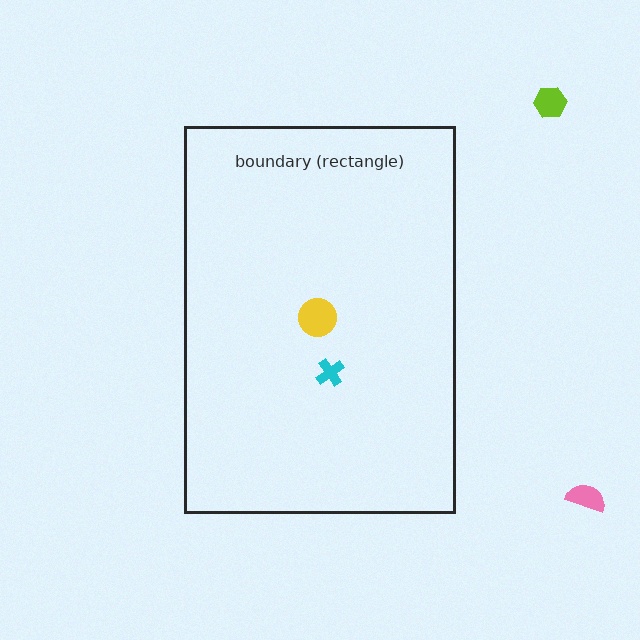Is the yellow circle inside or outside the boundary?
Inside.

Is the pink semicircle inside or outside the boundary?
Outside.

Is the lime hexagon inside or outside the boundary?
Outside.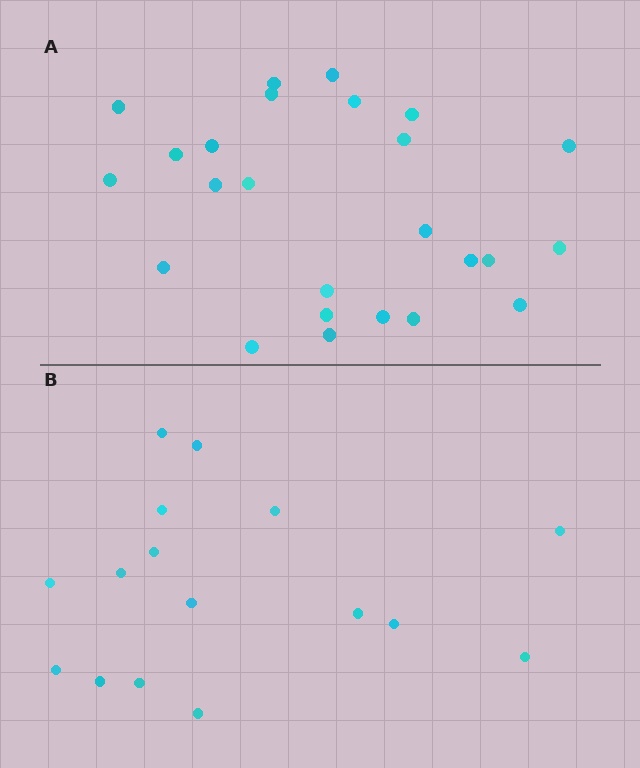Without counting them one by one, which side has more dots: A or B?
Region A (the top region) has more dots.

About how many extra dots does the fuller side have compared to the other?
Region A has roughly 8 or so more dots than region B.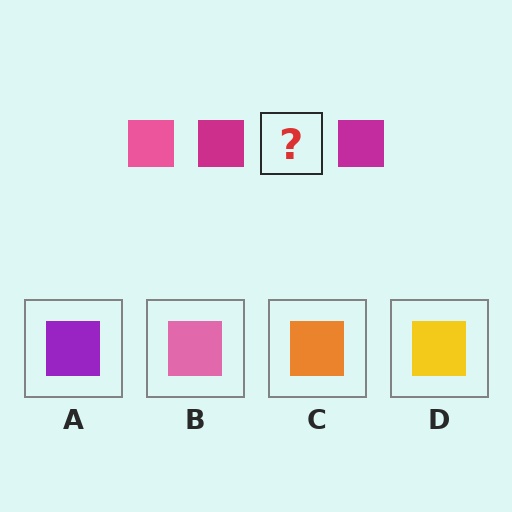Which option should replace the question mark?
Option B.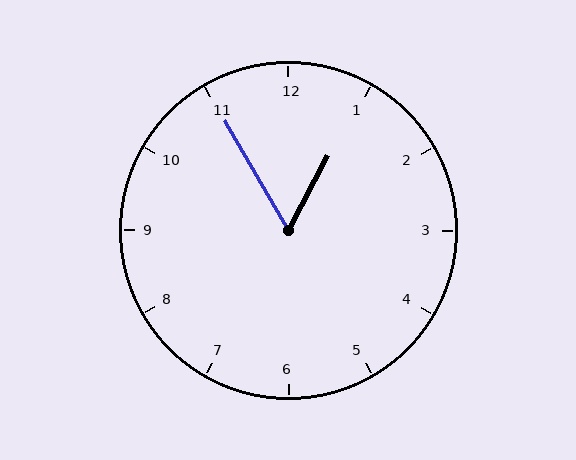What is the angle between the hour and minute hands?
Approximately 58 degrees.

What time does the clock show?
12:55.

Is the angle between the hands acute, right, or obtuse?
It is acute.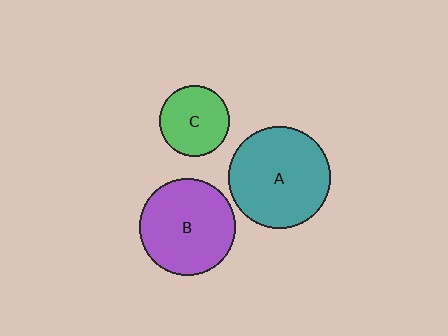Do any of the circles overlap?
No, none of the circles overlap.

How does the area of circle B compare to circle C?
Approximately 1.9 times.